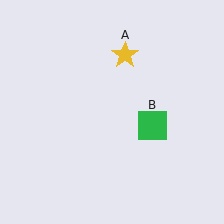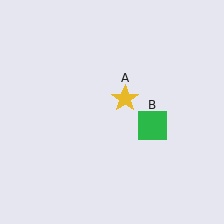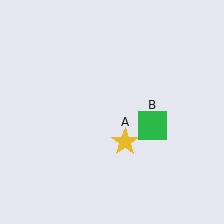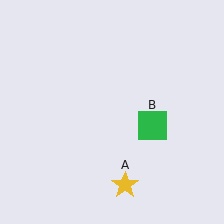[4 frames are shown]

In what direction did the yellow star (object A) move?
The yellow star (object A) moved down.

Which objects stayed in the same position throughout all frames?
Green square (object B) remained stationary.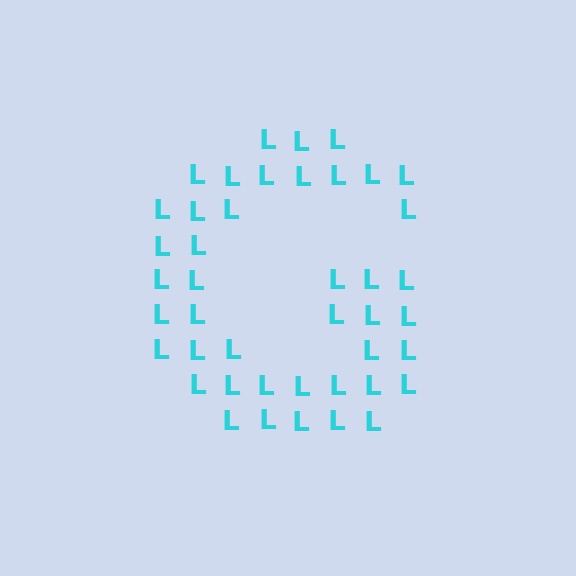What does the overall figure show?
The overall figure shows the letter G.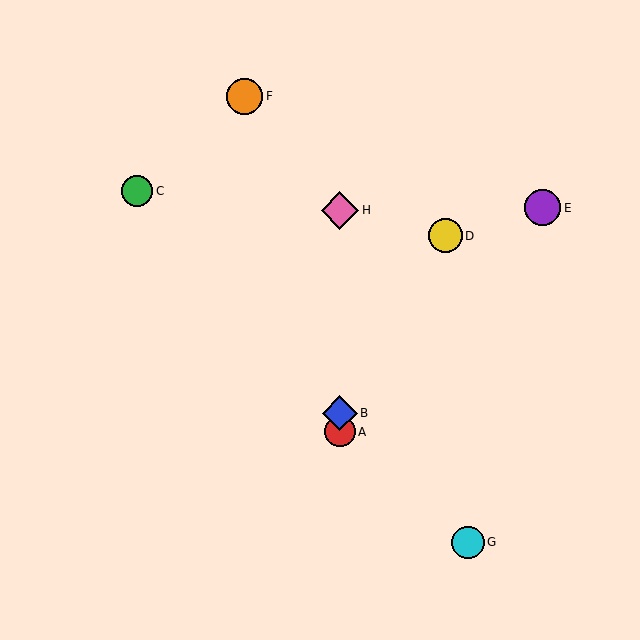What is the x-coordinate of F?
Object F is at x≈244.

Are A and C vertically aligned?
No, A is at x≈340 and C is at x≈137.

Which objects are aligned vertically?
Objects A, B, H are aligned vertically.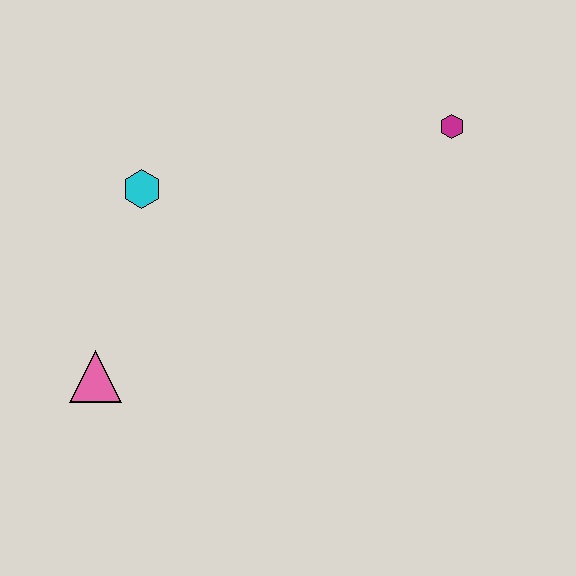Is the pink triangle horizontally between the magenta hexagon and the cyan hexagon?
No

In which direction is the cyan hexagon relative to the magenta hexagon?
The cyan hexagon is to the left of the magenta hexagon.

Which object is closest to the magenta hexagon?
The cyan hexagon is closest to the magenta hexagon.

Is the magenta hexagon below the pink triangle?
No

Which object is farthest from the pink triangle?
The magenta hexagon is farthest from the pink triangle.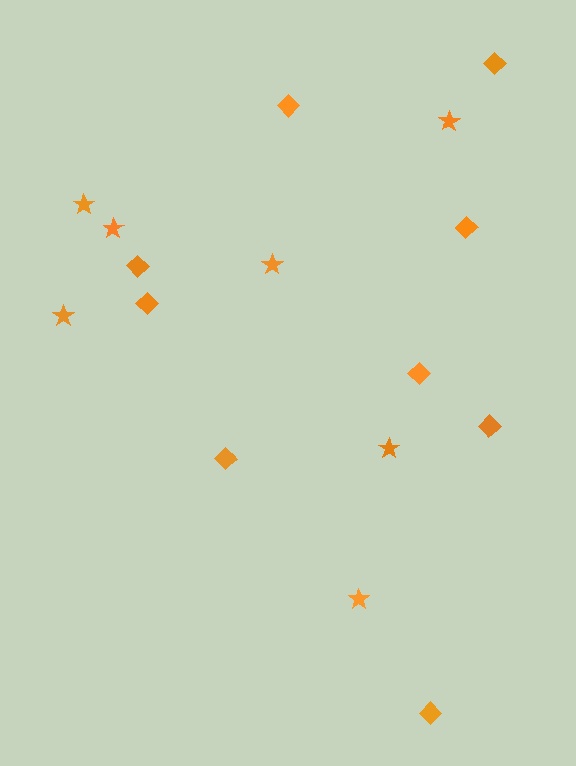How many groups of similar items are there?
There are 2 groups: one group of stars (7) and one group of diamonds (9).